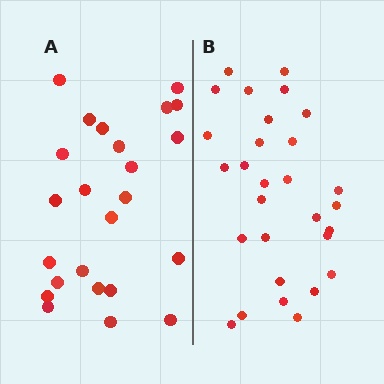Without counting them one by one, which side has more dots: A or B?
Region B (the right region) has more dots.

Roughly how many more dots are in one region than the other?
Region B has about 5 more dots than region A.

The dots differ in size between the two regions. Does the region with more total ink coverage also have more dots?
No. Region A has more total ink coverage because its dots are larger, but region B actually contains more individual dots. Total area can be misleading — the number of items is what matters here.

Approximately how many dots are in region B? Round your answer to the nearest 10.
About 30 dots. (The exact count is 29, which rounds to 30.)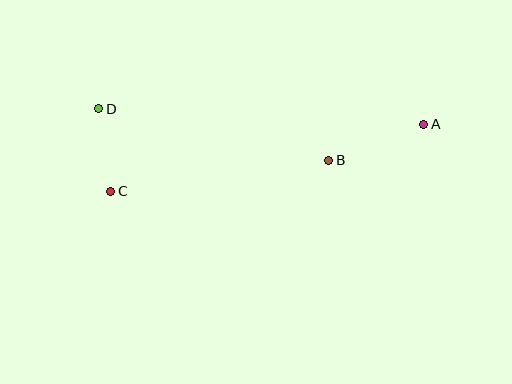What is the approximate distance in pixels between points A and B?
The distance between A and B is approximately 102 pixels.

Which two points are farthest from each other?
Points A and D are farthest from each other.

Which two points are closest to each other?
Points C and D are closest to each other.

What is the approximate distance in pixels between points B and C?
The distance between B and C is approximately 220 pixels.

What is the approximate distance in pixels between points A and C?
The distance between A and C is approximately 320 pixels.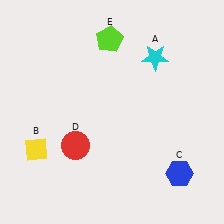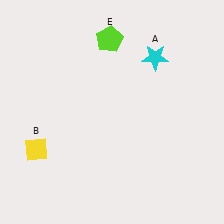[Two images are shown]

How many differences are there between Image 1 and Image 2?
There are 2 differences between the two images.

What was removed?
The blue hexagon (C), the red circle (D) were removed in Image 2.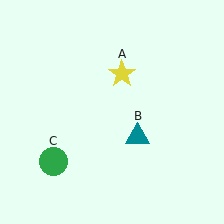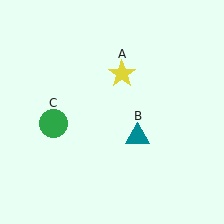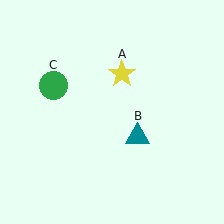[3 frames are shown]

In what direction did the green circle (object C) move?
The green circle (object C) moved up.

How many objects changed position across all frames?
1 object changed position: green circle (object C).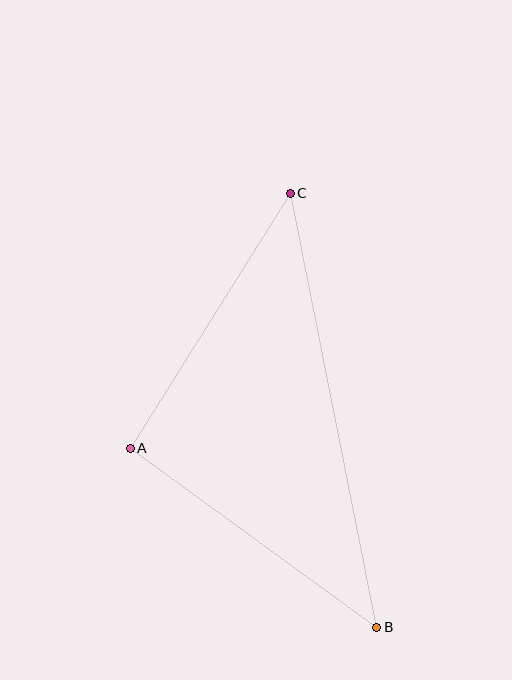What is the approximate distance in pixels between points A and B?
The distance between A and B is approximately 305 pixels.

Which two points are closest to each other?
Points A and C are closest to each other.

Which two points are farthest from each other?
Points B and C are farthest from each other.